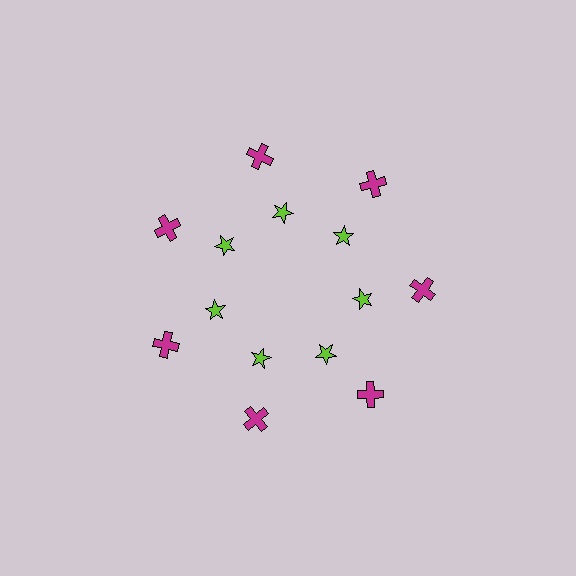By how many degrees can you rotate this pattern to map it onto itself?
The pattern maps onto itself every 51 degrees of rotation.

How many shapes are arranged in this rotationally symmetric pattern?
There are 14 shapes, arranged in 7 groups of 2.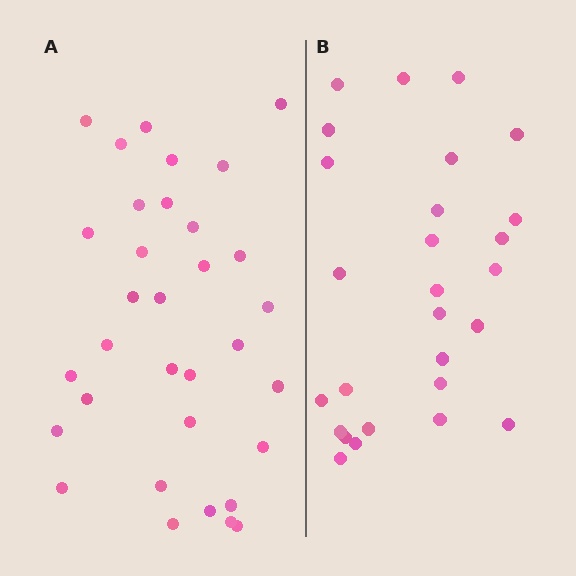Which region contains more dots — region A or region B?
Region A (the left region) has more dots.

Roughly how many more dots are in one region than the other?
Region A has about 6 more dots than region B.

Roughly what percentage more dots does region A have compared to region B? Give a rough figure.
About 20% more.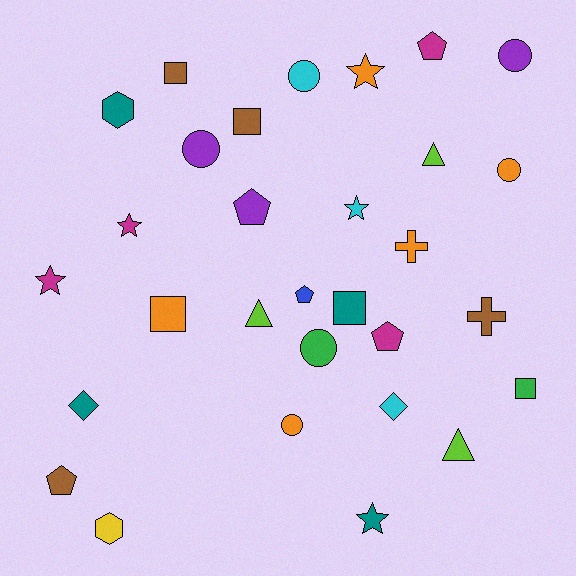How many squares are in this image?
There are 5 squares.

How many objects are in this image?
There are 30 objects.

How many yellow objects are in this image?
There is 1 yellow object.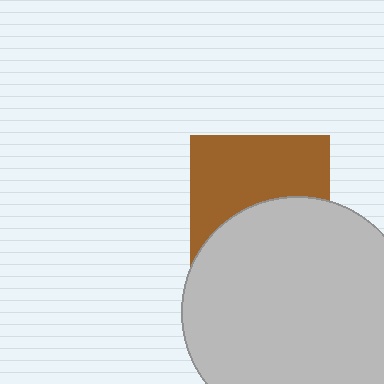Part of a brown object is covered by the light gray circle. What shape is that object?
It is a square.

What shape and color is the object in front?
The object in front is a light gray circle.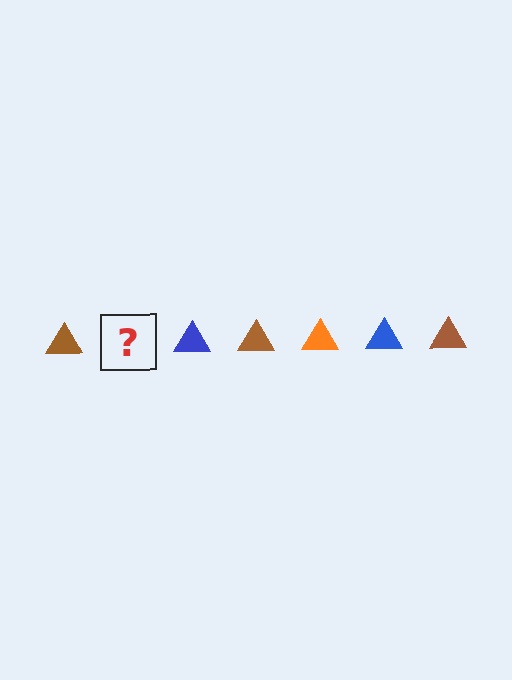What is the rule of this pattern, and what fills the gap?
The rule is that the pattern cycles through brown, orange, blue triangles. The gap should be filled with an orange triangle.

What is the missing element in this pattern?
The missing element is an orange triangle.